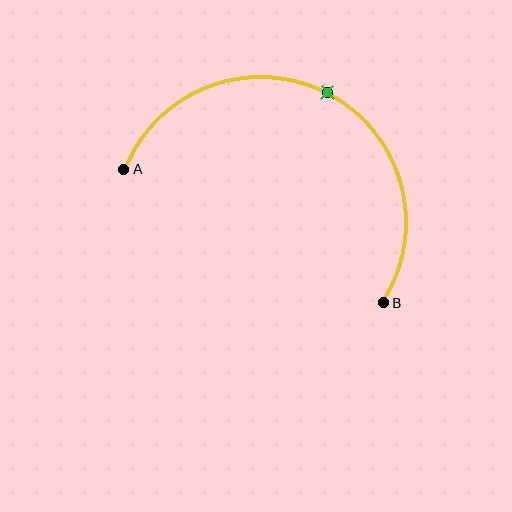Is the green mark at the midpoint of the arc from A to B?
Yes. The green mark lies on the arc at equal arc-length from both A and B — it is the arc midpoint.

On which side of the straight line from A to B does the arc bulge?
The arc bulges above the straight line connecting A and B.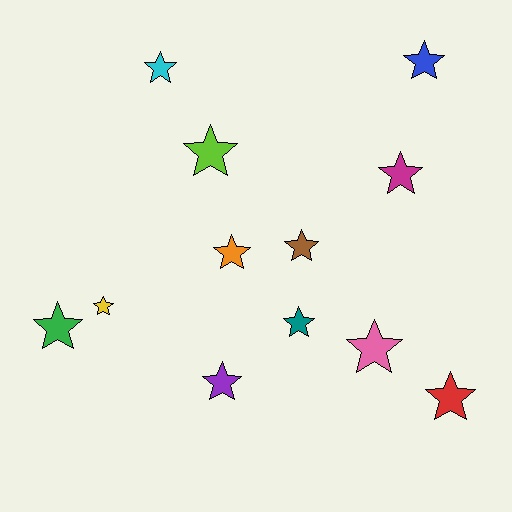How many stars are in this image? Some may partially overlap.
There are 12 stars.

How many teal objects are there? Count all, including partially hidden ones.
There is 1 teal object.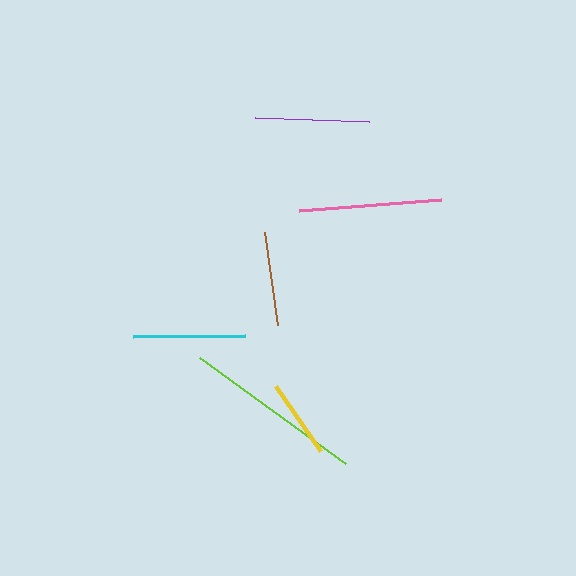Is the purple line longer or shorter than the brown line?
The purple line is longer than the brown line.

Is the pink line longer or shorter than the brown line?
The pink line is longer than the brown line.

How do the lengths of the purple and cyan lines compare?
The purple and cyan lines are approximately the same length.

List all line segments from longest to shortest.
From longest to shortest: lime, pink, purple, cyan, brown, yellow.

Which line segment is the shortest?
The yellow line is the shortest at approximately 79 pixels.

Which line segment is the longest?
The lime line is the longest at approximately 180 pixels.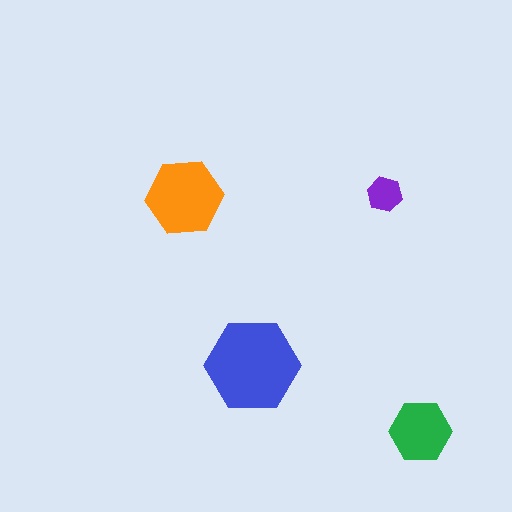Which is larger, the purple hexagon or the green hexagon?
The green one.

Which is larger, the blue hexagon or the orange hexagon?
The blue one.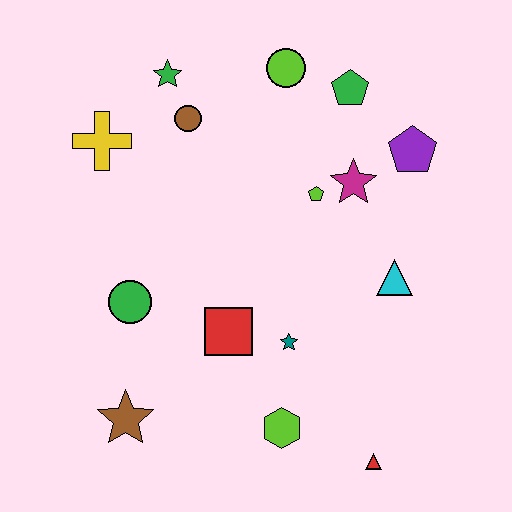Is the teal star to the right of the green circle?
Yes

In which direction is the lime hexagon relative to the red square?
The lime hexagon is below the red square.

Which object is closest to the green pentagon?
The lime circle is closest to the green pentagon.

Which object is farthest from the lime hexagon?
The green star is farthest from the lime hexagon.